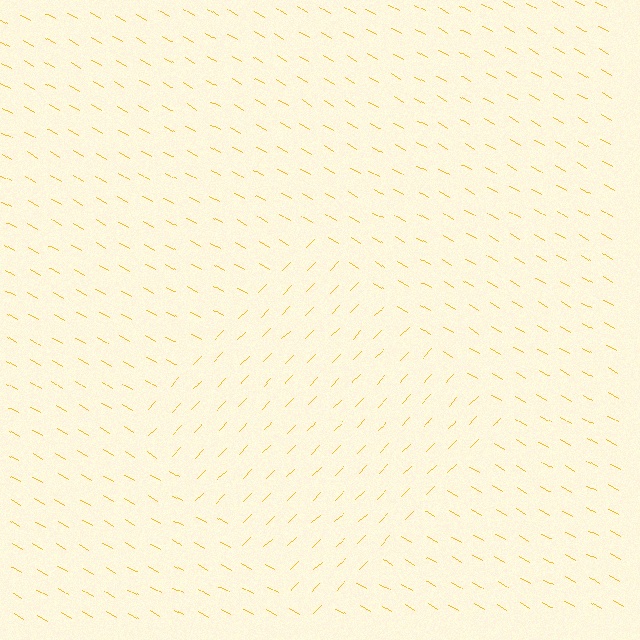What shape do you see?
I see a diamond.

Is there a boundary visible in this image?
Yes, there is a texture boundary formed by a change in line orientation.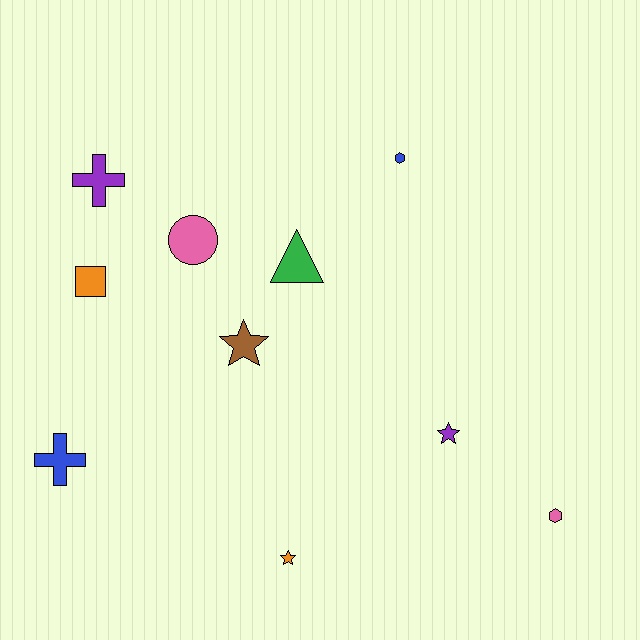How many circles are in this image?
There is 1 circle.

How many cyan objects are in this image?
There are no cyan objects.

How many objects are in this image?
There are 10 objects.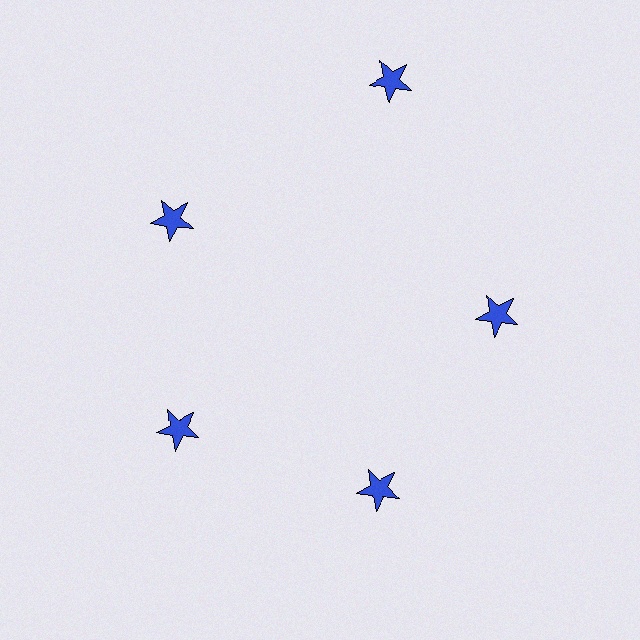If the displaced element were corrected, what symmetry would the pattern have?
It would have 5-fold rotational symmetry — the pattern would map onto itself every 72 degrees.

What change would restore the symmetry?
The symmetry would be restored by moving it inward, back onto the ring so that all 5 stars sit at equal angles and equal distance from the center.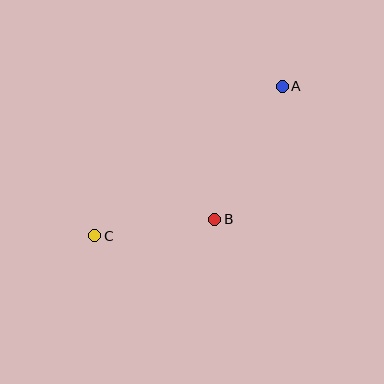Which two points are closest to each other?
Points B and C are closest to each other.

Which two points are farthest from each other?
Points A and C are farthest from each other.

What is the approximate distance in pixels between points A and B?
The distance between A and B is approximately 149 pixels.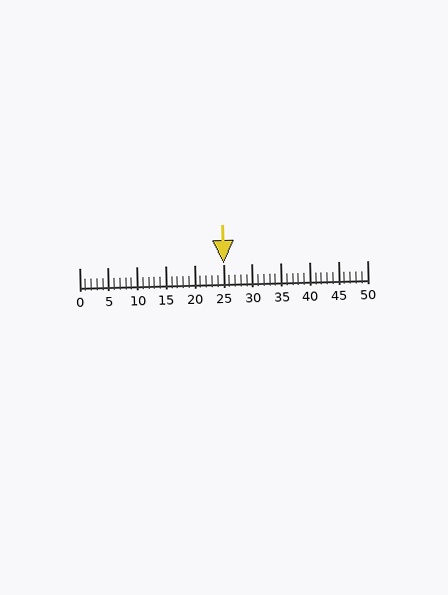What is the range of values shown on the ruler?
The ruler shows values from 0 to 50.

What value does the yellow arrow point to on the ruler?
The yellow arrow points to approximately 25.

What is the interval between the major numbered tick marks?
The major tick marks are spaced 5 units apart.